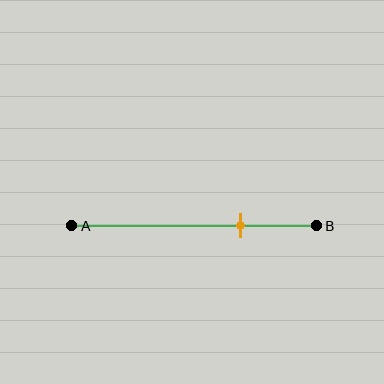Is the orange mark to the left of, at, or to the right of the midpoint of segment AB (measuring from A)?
The orange mark is to the right of the midpoint of segment AB.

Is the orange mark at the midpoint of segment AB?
No, the mark is at about 70% from A, not at the 50% midpoint.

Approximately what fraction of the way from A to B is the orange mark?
The orange mark is approximately 70% of the way from A to B.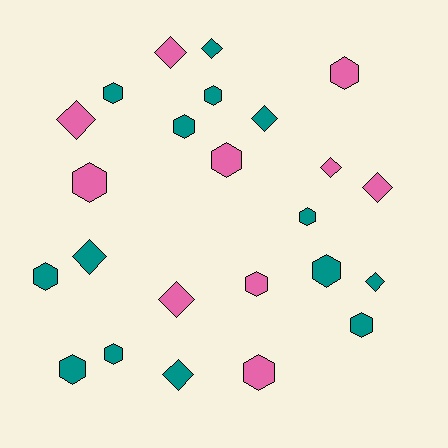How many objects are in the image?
There are 24 objects.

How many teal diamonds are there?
There are 5 teal diamonds.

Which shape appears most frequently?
Hexagon, with 14 objects.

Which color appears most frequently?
Teal, with 14 objects.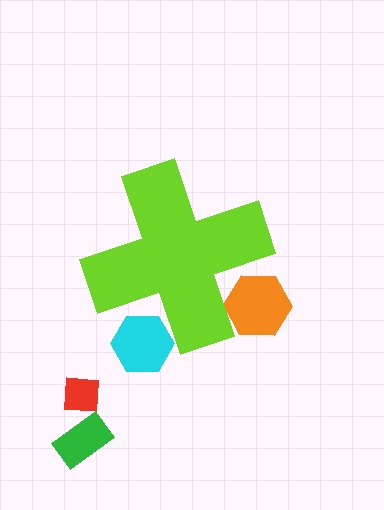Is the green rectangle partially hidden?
No, the green rectangle is fully visible.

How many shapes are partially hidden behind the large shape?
2 shapes are partially hidden.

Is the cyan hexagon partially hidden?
Yes, the cyan hexagon is partially hidden behind the lime cross.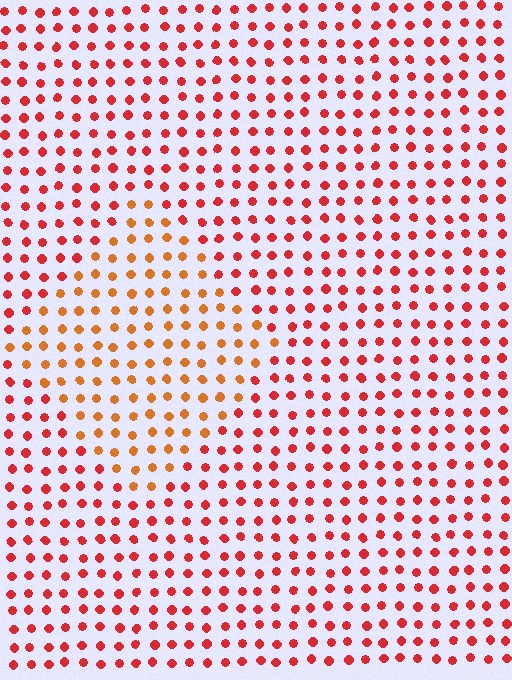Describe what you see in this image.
The image is filled with small red elements in a uniform arrangement. A diamond-shaped region is visible where the elements are tinted to a slightly different hue, forming a subtle color boundary.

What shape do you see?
I see a diamond.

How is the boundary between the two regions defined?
The boundary is defined purely by a slight shift in hue (about 30 degrees). Spacing, size, and orientation are identical on both sides.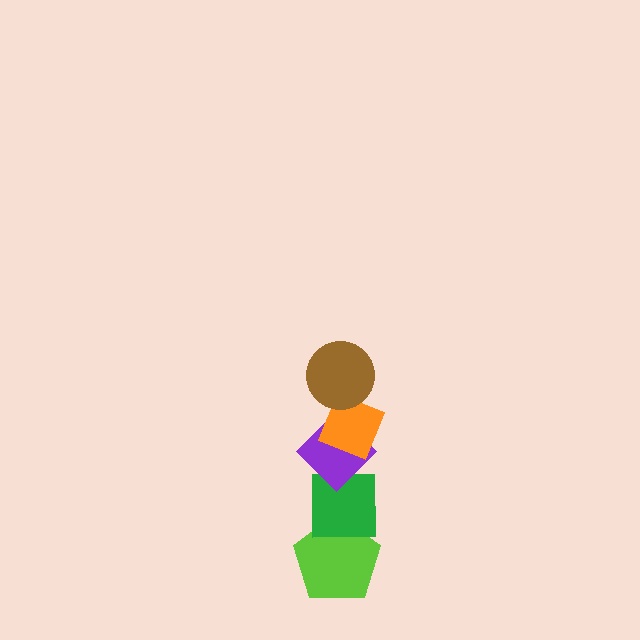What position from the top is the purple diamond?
The purple diamond is 3rd from the top.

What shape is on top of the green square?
The purple diamond is on top of the green square.